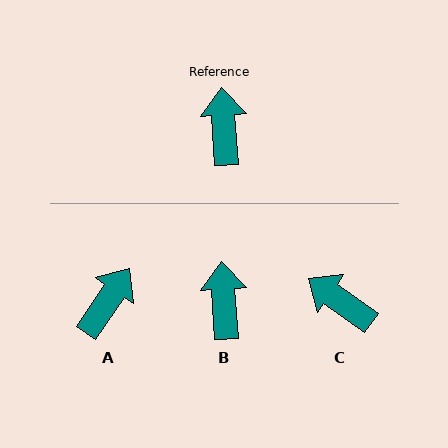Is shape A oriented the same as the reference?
No, it is off by about 38 degrees.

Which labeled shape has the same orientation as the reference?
B.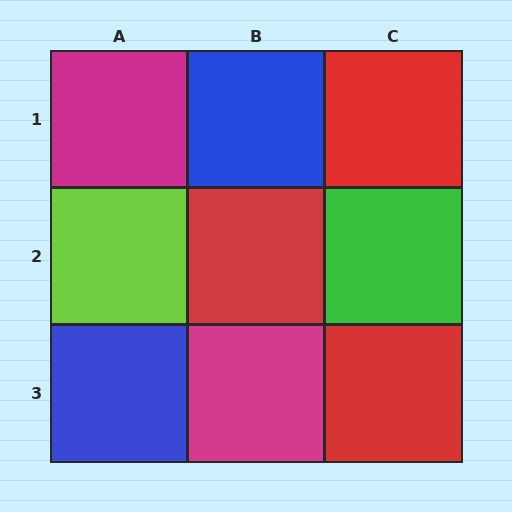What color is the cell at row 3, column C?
Red.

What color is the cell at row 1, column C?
Red.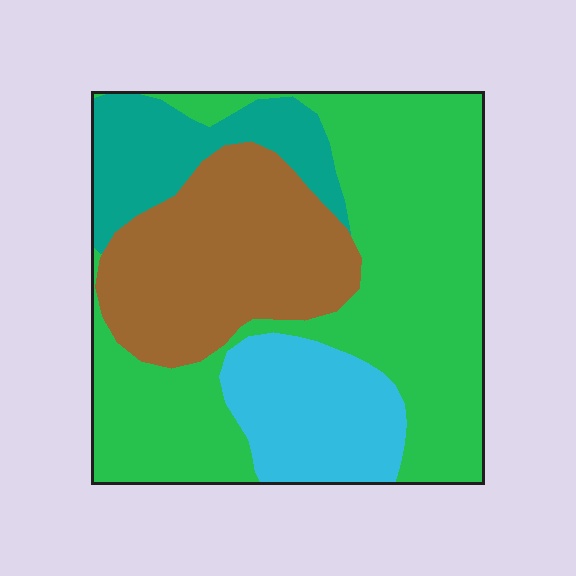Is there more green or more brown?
Green.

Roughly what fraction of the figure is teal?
Teal covers around 15% of the figure.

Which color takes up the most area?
Green, at roughly 50%.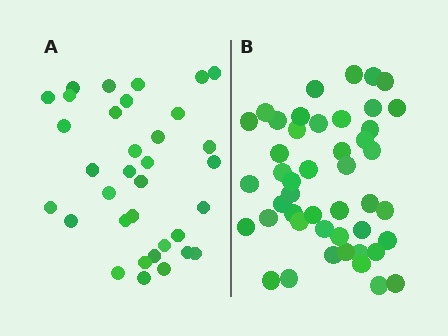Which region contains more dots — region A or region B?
Region B (the right region) has more dots.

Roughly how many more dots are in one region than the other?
Region B has roughly 12 or so more dots than region A.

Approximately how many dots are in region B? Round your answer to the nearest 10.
About 50 dots. (The exact count is 46, which rounds to 50.)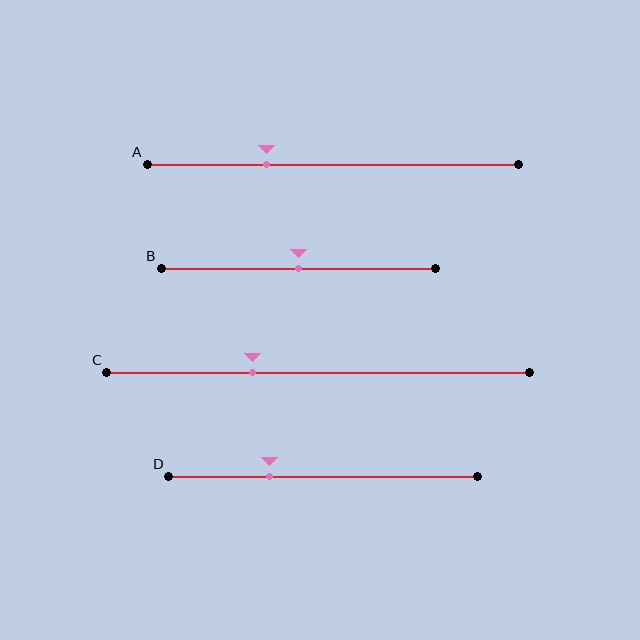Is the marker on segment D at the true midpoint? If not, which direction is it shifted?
No, the marker on segment D is shifted to the left by about 17% of the segment length.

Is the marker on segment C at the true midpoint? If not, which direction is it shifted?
No, the marker on segment C is shifted to the left by about 15% of the segment length.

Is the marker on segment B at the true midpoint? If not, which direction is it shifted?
Yes, the marker on segment B is at the true midpoint.